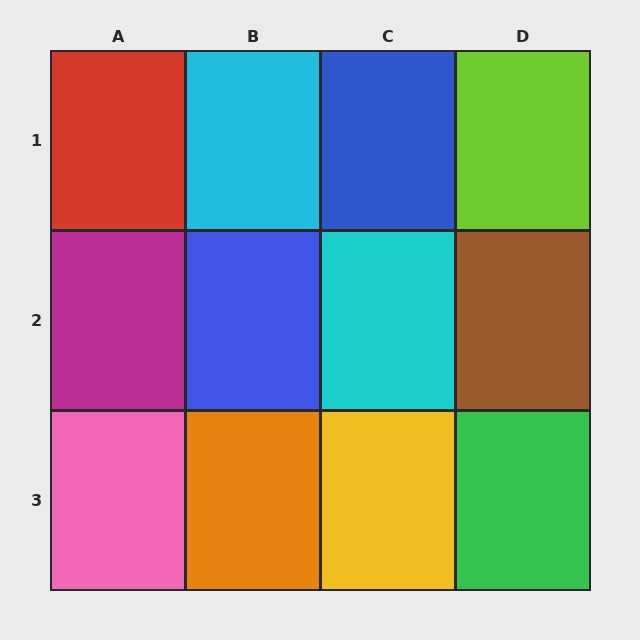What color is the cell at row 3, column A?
Pink.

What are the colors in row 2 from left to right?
Magenta, blue, cyan, brown.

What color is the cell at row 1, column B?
Cyan.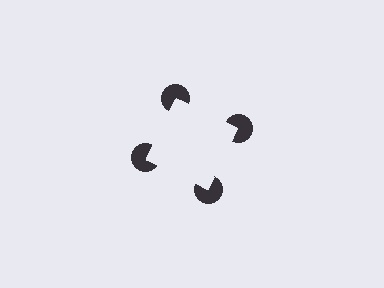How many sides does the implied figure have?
4 sides.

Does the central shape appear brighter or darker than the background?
It typically appears slightly brighter than the background, even though no actual brightness change is drawn.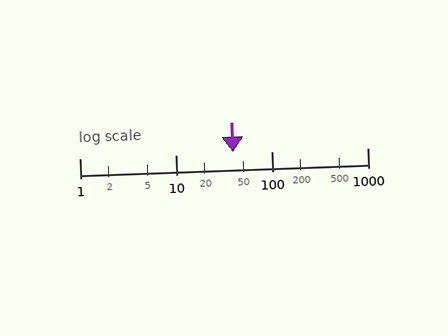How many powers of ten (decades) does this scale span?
The scale spans 3 decades, from 1 to 1000.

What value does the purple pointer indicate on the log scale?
The pointer indicates approximately 40.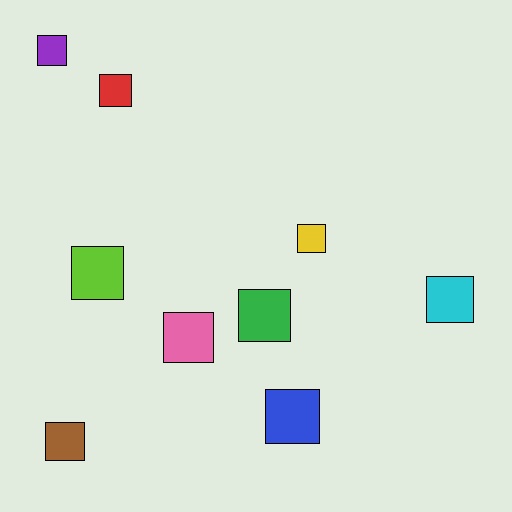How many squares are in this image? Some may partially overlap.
There are 9 squares.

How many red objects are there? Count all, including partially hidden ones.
There is 1 red object.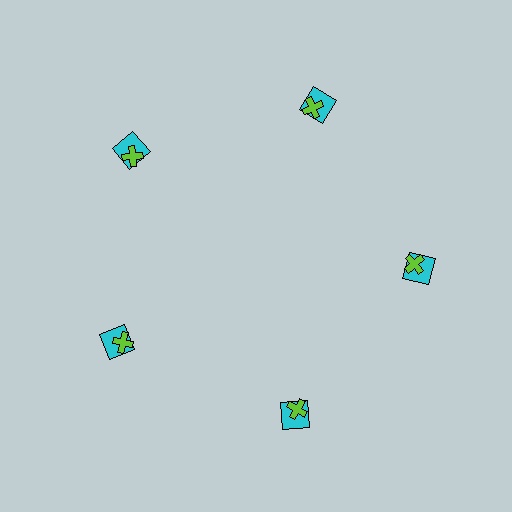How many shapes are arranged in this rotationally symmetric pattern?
There are 10 shapes, arranged in 5 groups of 2.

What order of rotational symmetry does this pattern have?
This pattern has 5-fold rotational symmetry.